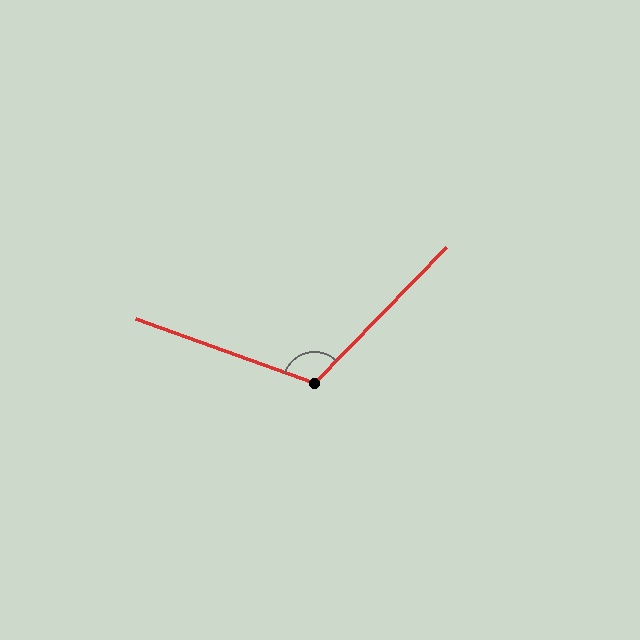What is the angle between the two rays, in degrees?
Approximately 114 degrees.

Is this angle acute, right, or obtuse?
It is obtuse.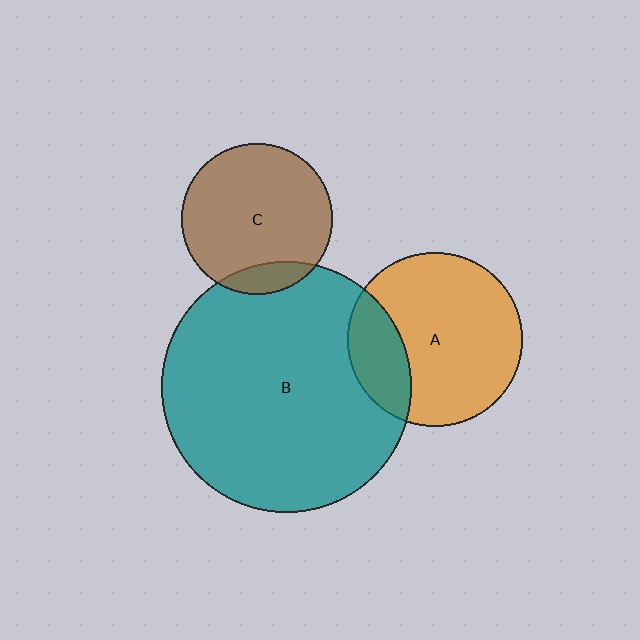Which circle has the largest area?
Circle B (teal).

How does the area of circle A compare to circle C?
Approximately 1.3 times.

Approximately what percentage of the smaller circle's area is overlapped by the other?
Approximately 20%.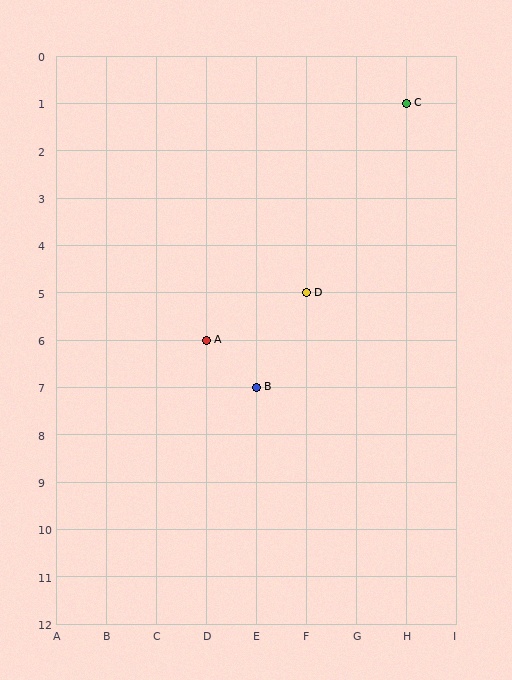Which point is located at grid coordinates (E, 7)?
Point B is at (E, 7).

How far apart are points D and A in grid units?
Points D and A are 2 columns and 1 row apart (about 2.2 grid units diagonally).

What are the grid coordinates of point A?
Point A is at grid coordinates (D, 6).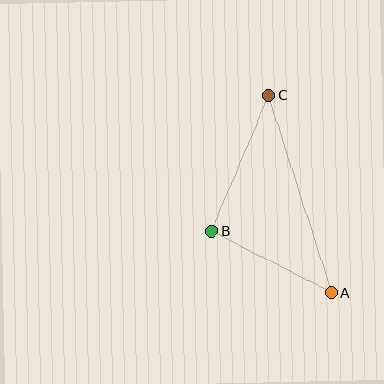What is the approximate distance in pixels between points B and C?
The distance between B and C is approximately 147 pixels.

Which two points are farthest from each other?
Points A and C are farthest from each other.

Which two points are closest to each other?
Points A and B are closest to each other.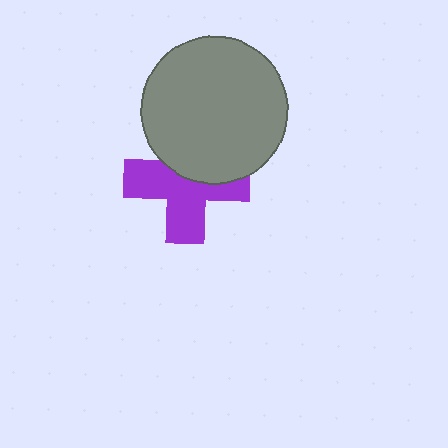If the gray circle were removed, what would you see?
You would see the complete purple cross.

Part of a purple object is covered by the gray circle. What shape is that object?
It is a cross.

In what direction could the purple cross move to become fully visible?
The purple cross could move down. That would shift it out from behind the gray circle entirely.